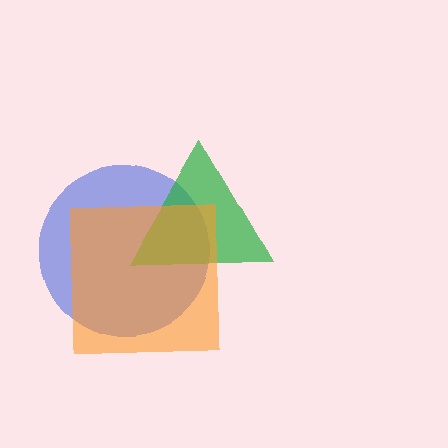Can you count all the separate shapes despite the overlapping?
Yes, there are 3 separate shapes.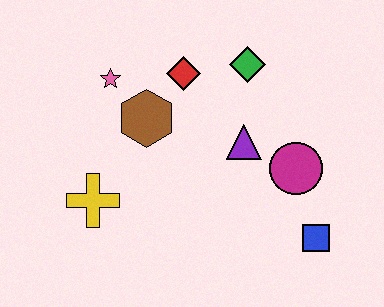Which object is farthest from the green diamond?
The yellow cross is farthest from the green diamond.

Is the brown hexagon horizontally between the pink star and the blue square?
Yes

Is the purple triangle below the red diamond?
Yes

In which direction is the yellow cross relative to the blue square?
The yellow cross is to the left of the blue square.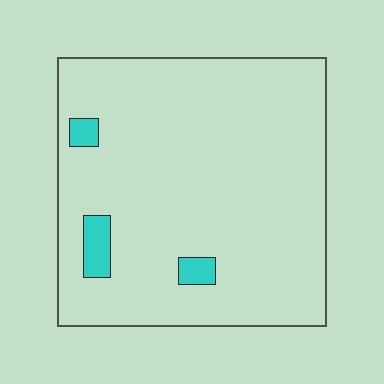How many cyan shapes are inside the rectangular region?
3.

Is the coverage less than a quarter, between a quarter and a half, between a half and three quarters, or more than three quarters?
Less than a quarter.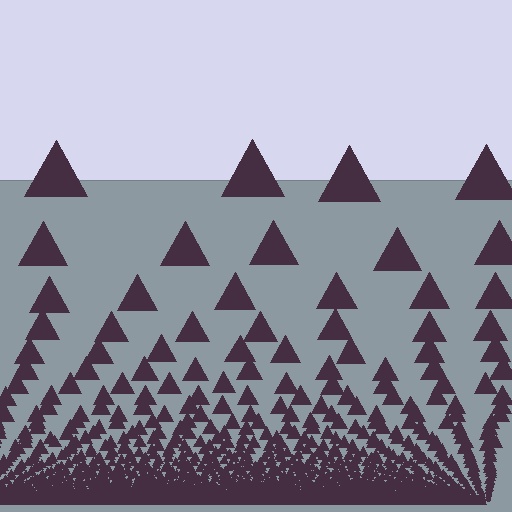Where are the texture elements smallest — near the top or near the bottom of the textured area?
Near the bottom.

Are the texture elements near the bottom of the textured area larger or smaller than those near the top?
Smaller. The gradient is inverted — elements near the bottom are smaller and denser.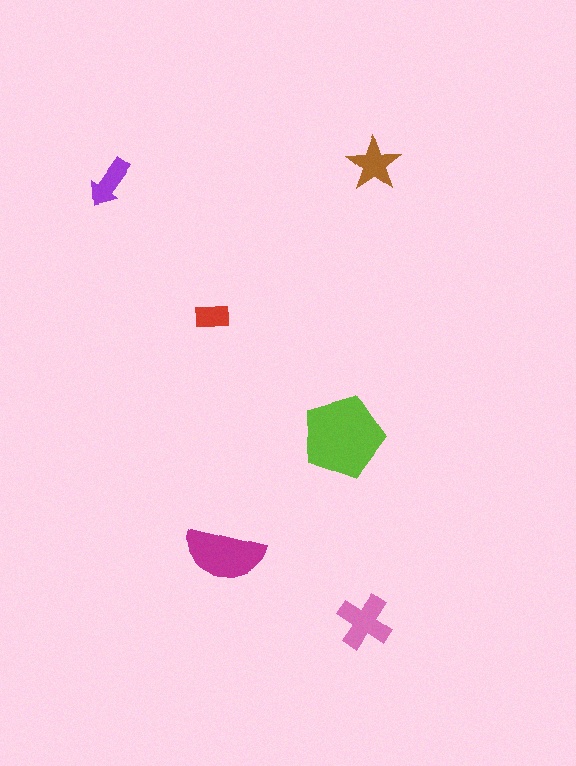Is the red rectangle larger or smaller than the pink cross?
Smaller.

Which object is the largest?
The lime pentagon.